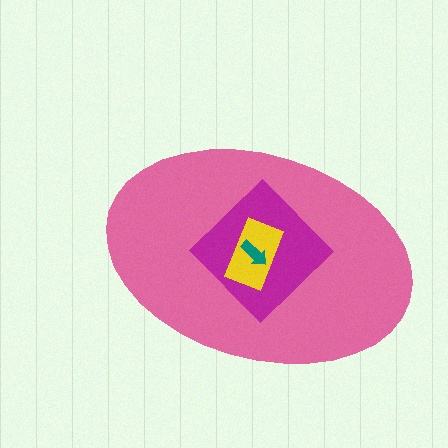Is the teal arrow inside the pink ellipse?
Yes.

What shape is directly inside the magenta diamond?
The yellow rectangle.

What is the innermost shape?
The teal arrow.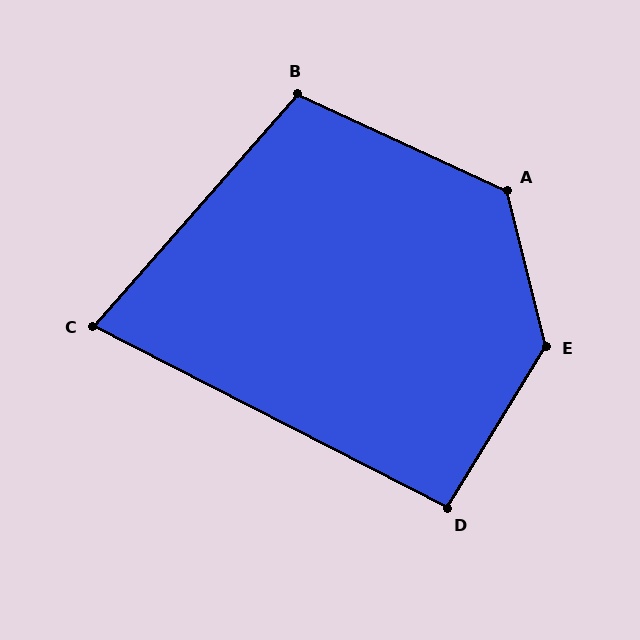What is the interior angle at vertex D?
Approximately 94 degrees (approximately right).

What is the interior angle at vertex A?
Approximately 129 degrees (obtuse).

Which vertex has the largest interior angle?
E, at approximately 135 degrees.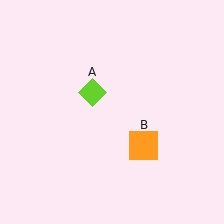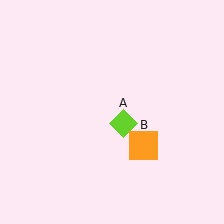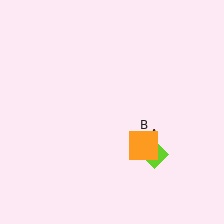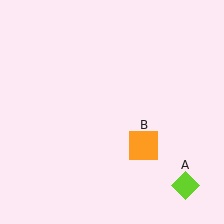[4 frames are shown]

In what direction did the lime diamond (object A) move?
The lime diamond (object A) moved down and to the right.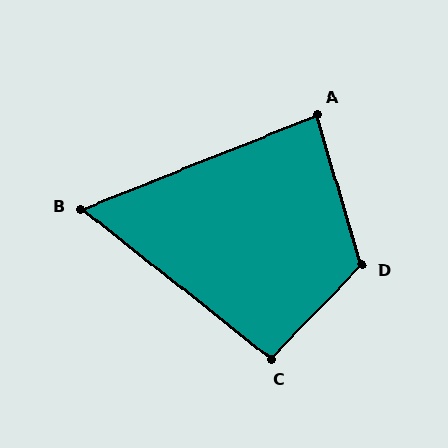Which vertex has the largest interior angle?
D, at approximately 120 degrees.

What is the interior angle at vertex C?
Approximately 95 degrees (obtuse).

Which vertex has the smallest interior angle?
B, at approximately 60 degrees.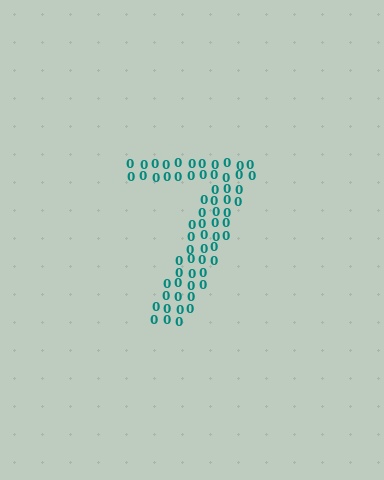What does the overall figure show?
The overall figure shows the digit 7.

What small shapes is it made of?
It is made of small digit 0's.